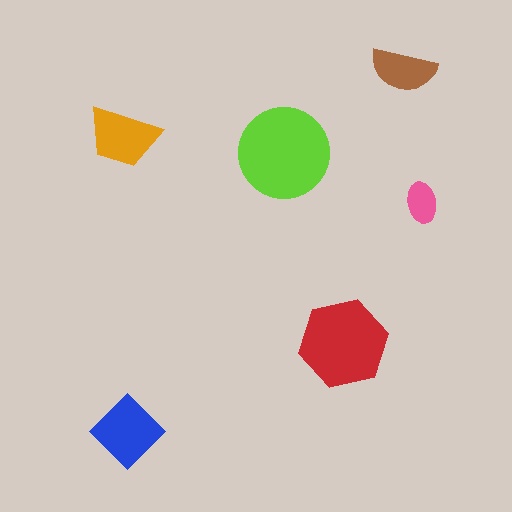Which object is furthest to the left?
The orange trapezoid is leftmost.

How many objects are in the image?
There are 6 objects in the image.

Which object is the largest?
The lime circle.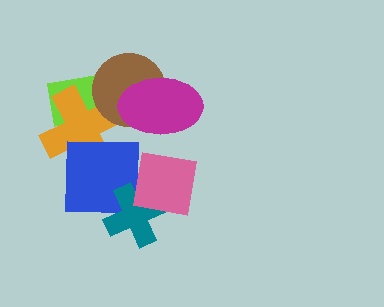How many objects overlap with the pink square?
2 objects overlap with the pink square.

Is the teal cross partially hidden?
Yes, it is partially covered by another shape.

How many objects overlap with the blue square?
3 objects overlap with the blue square.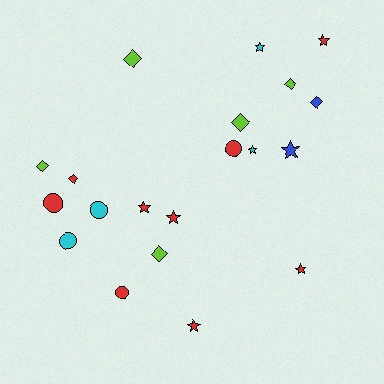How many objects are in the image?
There are 20 objects.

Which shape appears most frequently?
Star, with 8 objects.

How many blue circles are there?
There are no blue circles.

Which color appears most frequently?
Red, with 9 objects.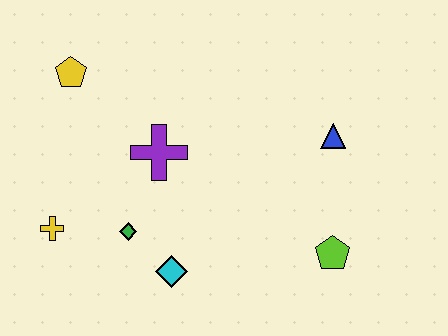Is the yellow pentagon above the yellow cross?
Yes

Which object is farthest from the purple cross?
The lime pentagon is farthest from the purple cross.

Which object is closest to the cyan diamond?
The green diamond is closest to the cyan diamond.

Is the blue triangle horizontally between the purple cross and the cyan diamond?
No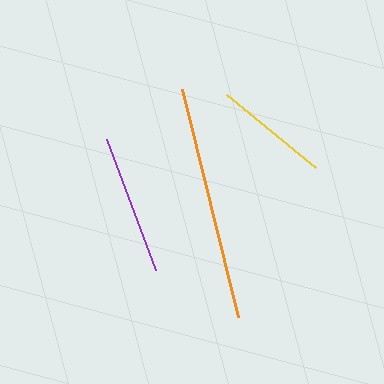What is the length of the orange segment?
The orange segment is approximately 234 pixels long.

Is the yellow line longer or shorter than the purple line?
The purple line is longer than the yellow line.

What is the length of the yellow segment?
The yellow segment is approximately 115 pixels long.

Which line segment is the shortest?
The yellow line is the shortest at approximately 115 pixels.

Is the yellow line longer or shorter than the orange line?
The orange line is longer than the yellow line.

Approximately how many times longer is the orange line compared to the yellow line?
The orange line is approximately 2.0 times the length of the yellow line.